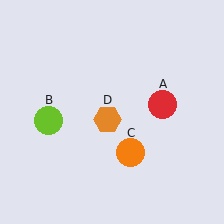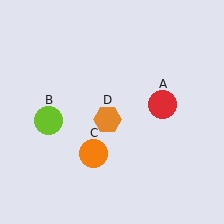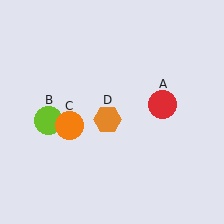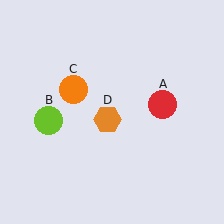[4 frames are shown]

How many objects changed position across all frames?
1 object changed position: orange circle (object C).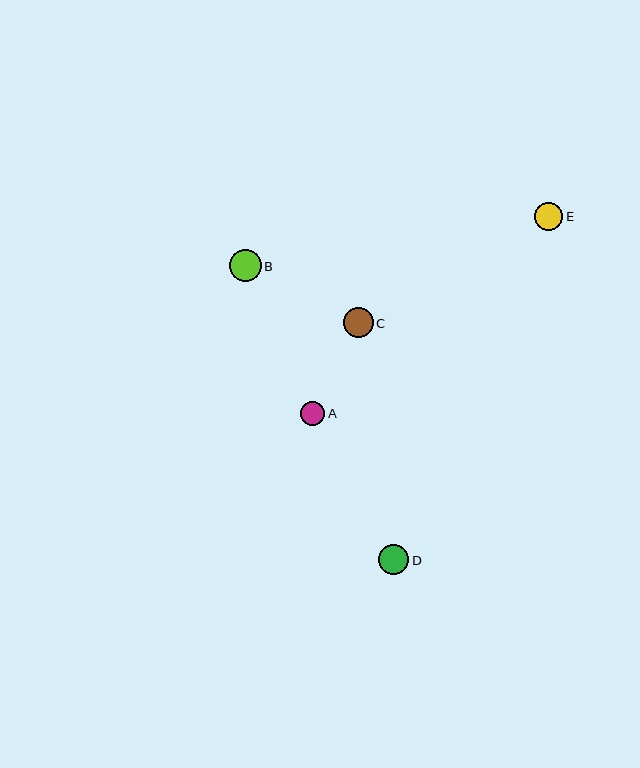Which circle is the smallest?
Circle A is the smallest with a size of approximately 24 pixels.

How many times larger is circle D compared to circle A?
Circle D is approximately 1.3 times the size of circle A.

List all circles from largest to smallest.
From largest to smallest: B, D, C, E, A.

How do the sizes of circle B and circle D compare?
Circle B and circle D are approximately the same size.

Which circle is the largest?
Circle B is the largest with a size of approximately 32 pixels.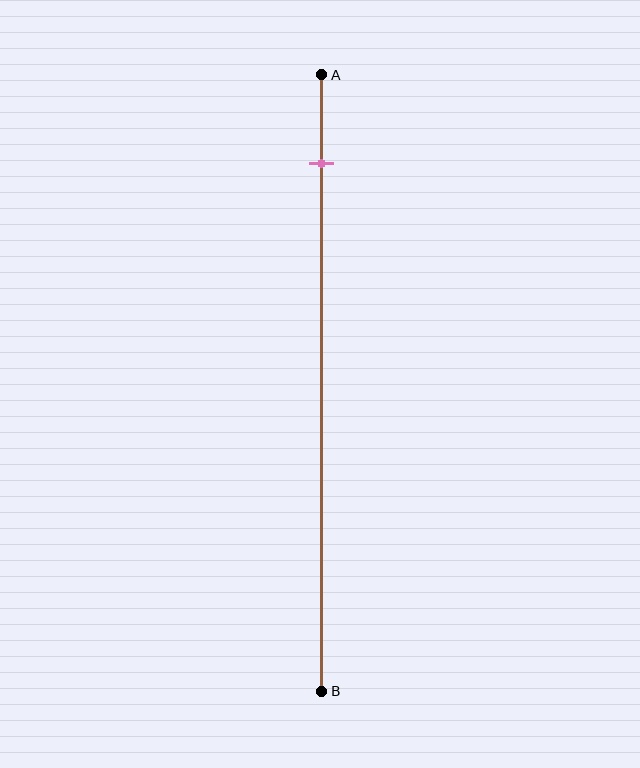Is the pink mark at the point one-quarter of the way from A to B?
No, the mark is at about 15% from A, not at the 25% one-quarter point.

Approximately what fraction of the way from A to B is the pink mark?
The pink mark is approximately 15% of the way from A to B.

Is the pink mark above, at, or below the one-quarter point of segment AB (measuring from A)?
The pink mark is above the one-quarter point of segment AB.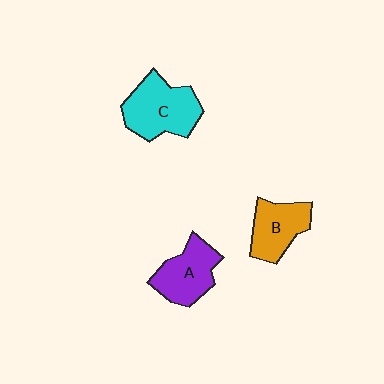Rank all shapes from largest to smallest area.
From largest to smallest: C (cyan), A (purple), B (orange).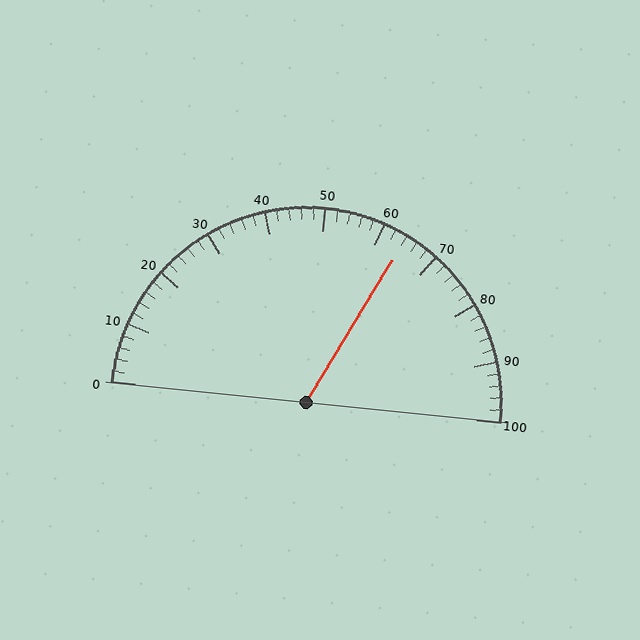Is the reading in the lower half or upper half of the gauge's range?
The reading is in the upper half of the range (0 to 100).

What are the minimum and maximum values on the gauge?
The gauge ranges from 0 to 100.